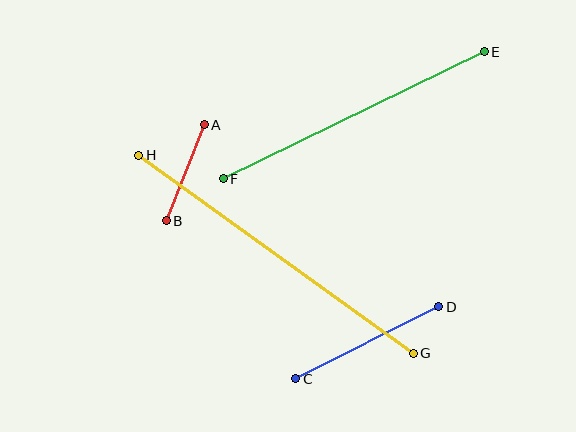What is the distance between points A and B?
The distance is approximately 103 pixels.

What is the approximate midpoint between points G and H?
The midpoint is at approximately (276, 254) pixels.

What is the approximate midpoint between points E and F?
The midpoint is at approximately (354, 115) pixels.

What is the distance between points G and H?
The distance is approximately 338 pixels.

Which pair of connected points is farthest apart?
Points G and H are farthest apart.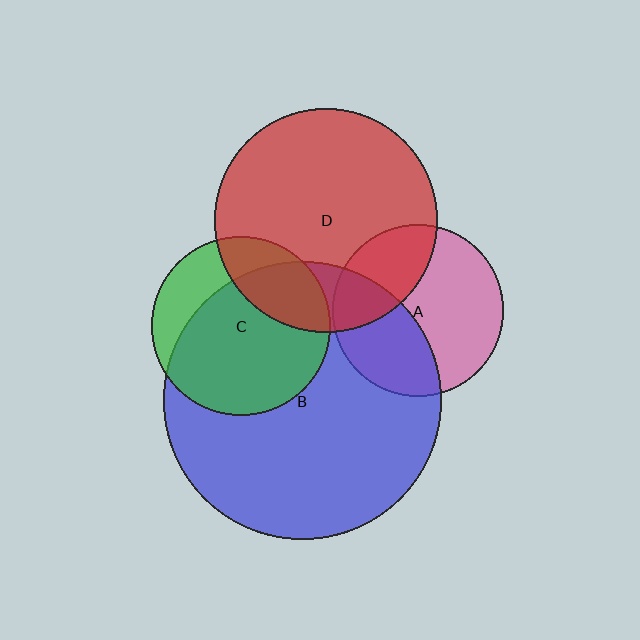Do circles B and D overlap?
Yes.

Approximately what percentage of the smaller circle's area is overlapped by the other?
Approximately 20%.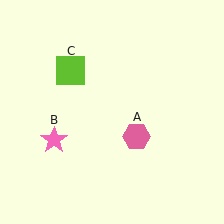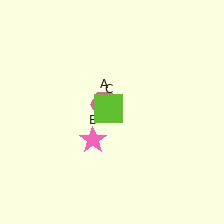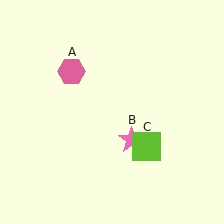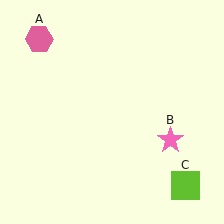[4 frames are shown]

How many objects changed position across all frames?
3 objects changed position: pink hexagon (object A), pink star (object B), lime square (object C).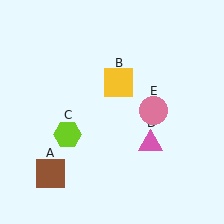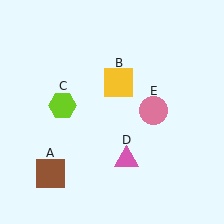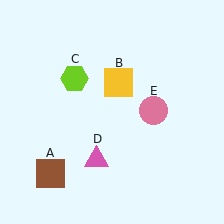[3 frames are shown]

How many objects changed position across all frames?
2 objects changed position: lime hexagon (object C), pink triangle (object D).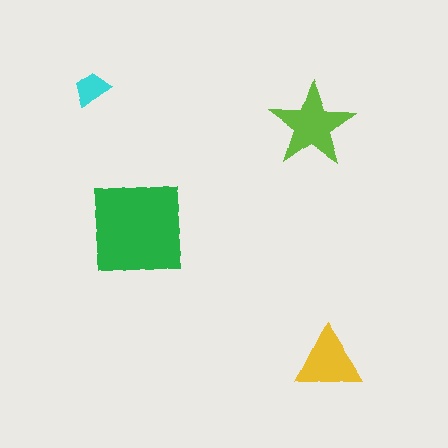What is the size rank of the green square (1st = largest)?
1st.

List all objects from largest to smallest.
The green square, the lime star, the yellow triangle, the cyan trapezoid.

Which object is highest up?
The cyan trapezoid is topmost.